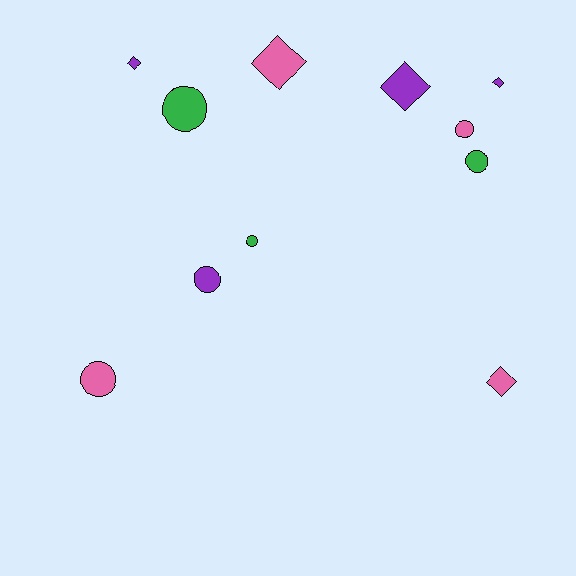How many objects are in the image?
There are 11 objects.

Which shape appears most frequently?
Circle, with 6 objects.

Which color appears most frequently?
Pink, with 4 objects.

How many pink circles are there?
There are 2 pink circles.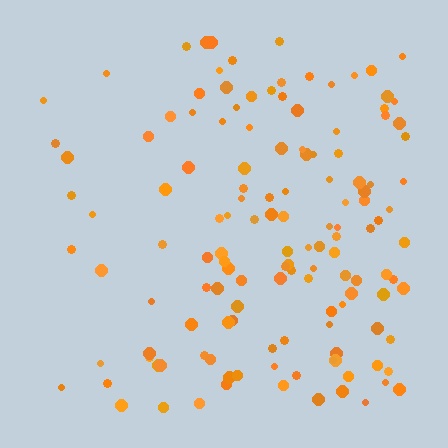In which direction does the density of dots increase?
From left to right, with the right side densest.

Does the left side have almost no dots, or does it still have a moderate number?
Still a moderate number, just noticeably fewer than the right.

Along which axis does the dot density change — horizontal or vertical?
Horizontal.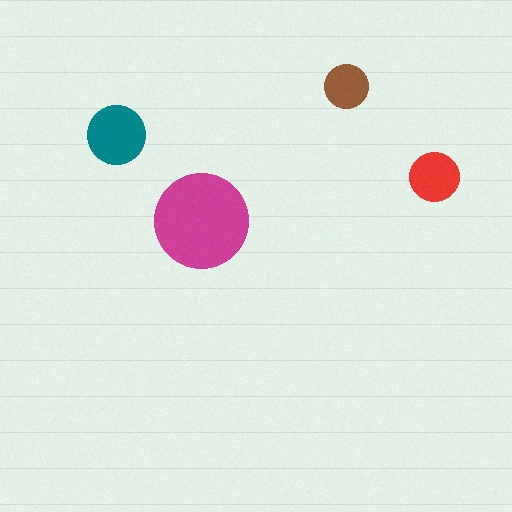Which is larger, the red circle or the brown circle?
The red one.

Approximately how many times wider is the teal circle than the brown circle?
About 1.5 times wider.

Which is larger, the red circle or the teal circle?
The teal one.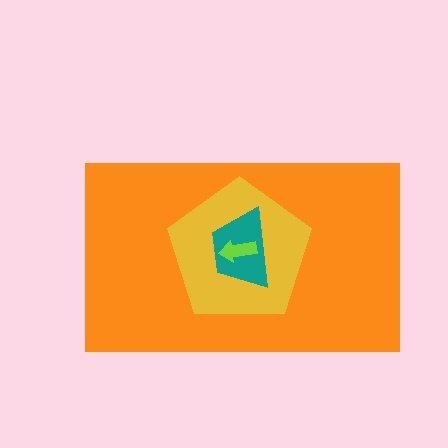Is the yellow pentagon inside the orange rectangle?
Yes.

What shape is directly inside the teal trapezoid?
The lime arrow.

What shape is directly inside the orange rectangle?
The yellow pentagon.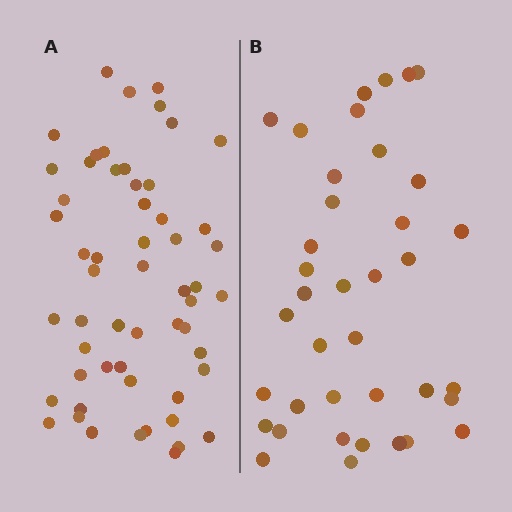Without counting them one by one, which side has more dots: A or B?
Region A (the left region) has more dots.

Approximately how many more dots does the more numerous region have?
Region A has approximately 20 more dots than region B.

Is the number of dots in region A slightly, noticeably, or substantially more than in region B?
Region A has substantially more. The ratio is roughly 1.5 to 1.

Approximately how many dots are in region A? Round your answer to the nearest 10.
About 60 dots. (The exact count is 56, which rounds to 60.)